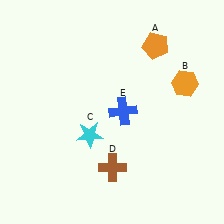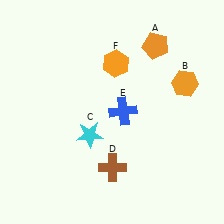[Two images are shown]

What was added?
An orange hexagon (F) was added in Image 2.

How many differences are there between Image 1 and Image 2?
There is 1 difference between the two images.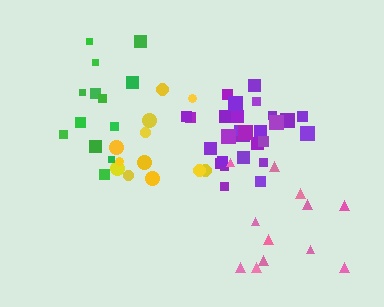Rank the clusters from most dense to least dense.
purple, yellow, green, pink.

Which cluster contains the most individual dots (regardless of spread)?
Purple (28).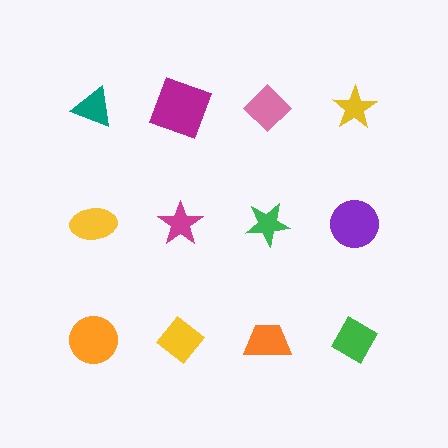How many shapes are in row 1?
4 shapes.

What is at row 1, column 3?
A pink diamond.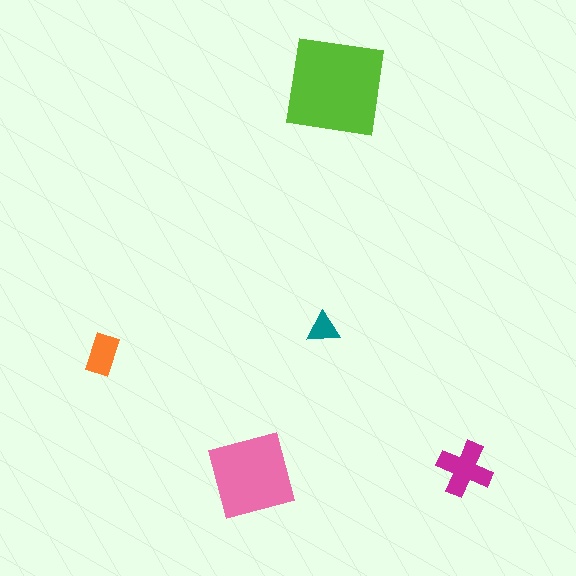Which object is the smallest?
The teal triangle.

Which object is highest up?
The lime square is topmost.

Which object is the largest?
The lime square.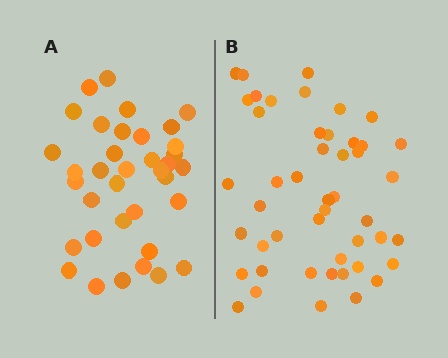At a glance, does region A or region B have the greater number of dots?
Region B (the right region) has more dots.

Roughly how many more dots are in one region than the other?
Region B has roughly 12 or so more dots than region A.